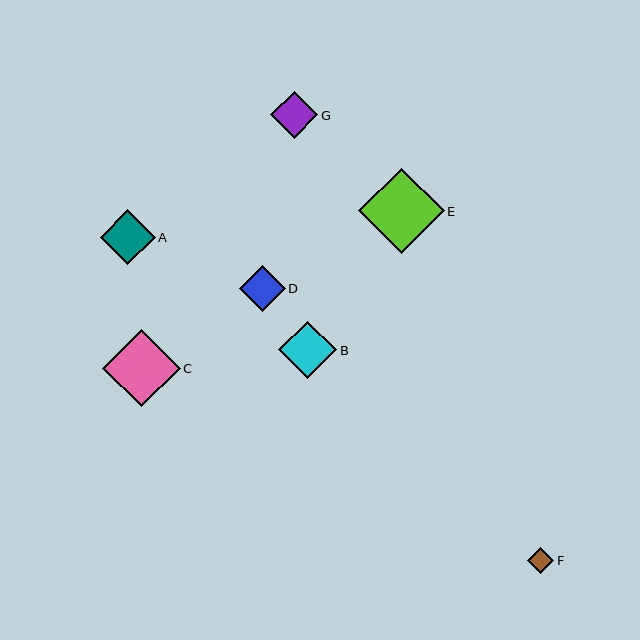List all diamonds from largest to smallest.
From largest to smallest: E, C, B, A, G, D, F.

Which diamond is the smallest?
Diamond F is the smallest with a size of approximately 26 pixels.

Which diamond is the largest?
Diamond E is the largest with a size of approximately 86 pixels.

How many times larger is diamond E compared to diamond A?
Diamond E is approximately 1.6 times the size of diamond A.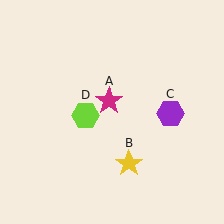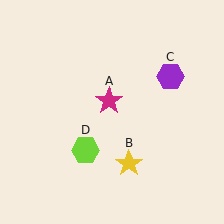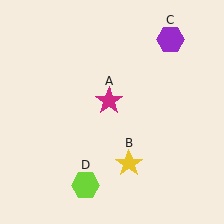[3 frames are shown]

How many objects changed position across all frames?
2 objects changed position: purple hexagon (object C), lime hexagon (object D).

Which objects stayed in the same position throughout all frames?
Magenta star (object A) and yellow star (object B) remained stationary.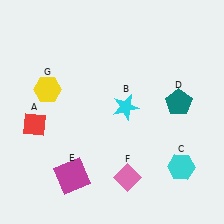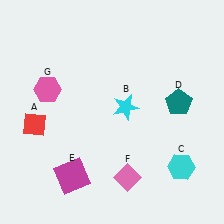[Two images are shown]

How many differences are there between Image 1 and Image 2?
There is 1 difference between the two images.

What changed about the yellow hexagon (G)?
In Image 1, G is yellow. In Image 2, it changed to pink.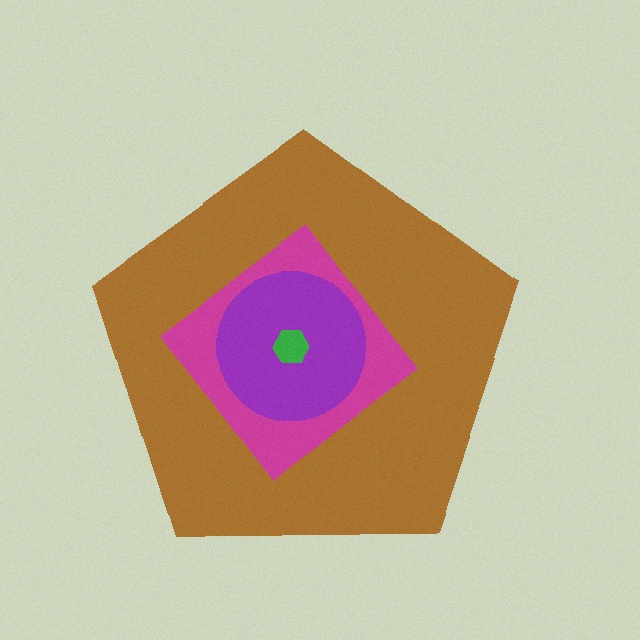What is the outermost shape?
The brown pentagon.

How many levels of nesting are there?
4.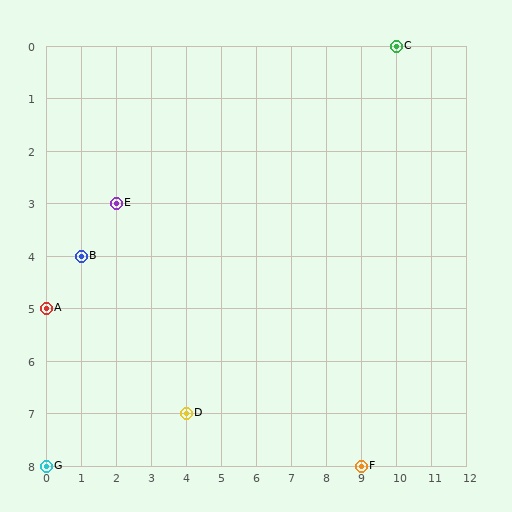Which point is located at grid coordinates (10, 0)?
Point C is at (10, 0).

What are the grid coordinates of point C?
Point C is at grid coordinates (10, 0).